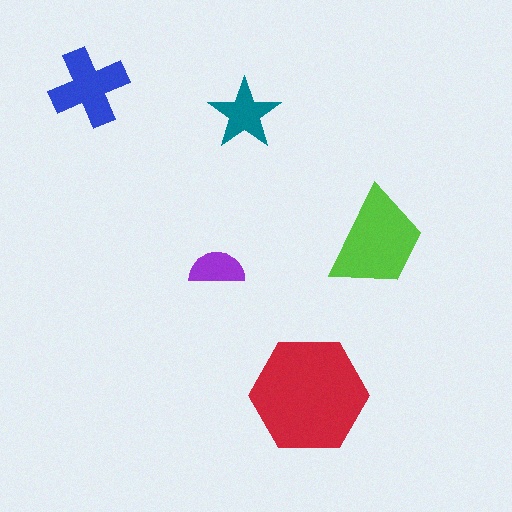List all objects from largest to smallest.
The red hexagon, the lime trapezoid, the blue cross, the teal star, the purple semicircle.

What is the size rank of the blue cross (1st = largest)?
3rd.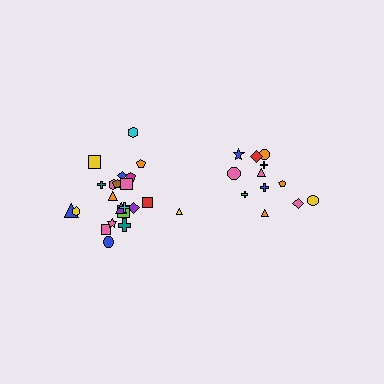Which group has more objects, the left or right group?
The left group.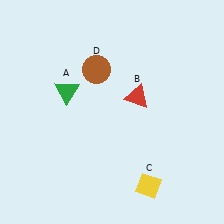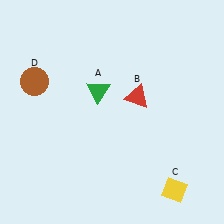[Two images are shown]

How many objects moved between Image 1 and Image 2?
3 objects moved between the two images.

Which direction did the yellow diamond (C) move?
The yellow diamond (C) moved right.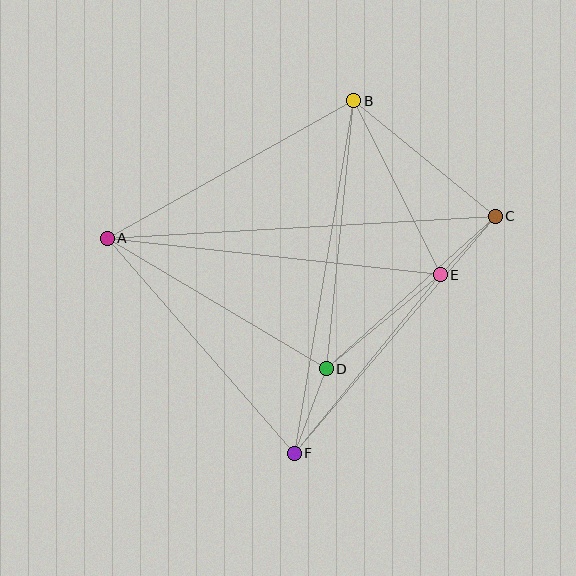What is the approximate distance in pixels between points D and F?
The distance between D and F is approximately 90 pixels.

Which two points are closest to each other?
Points C and E are closest to each other.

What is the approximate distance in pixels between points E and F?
The distance between E and F is approximately 230 pixels.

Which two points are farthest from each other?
Points A and C are farthest from each other.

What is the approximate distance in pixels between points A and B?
The distance between A and B is approximately 282 pixels.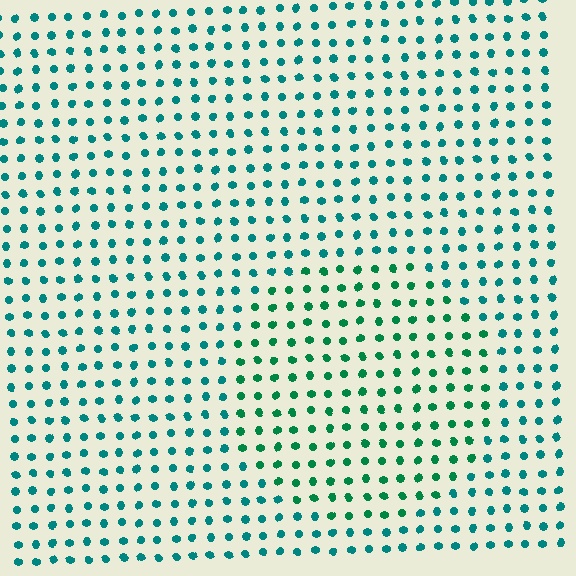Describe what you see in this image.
The image is filled with small teal elements in a uniform arrangement. A circle-shaped region is visible where the elements are tinted to a slightly different hue, forming a subtle color boundary.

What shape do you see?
I see a circle.